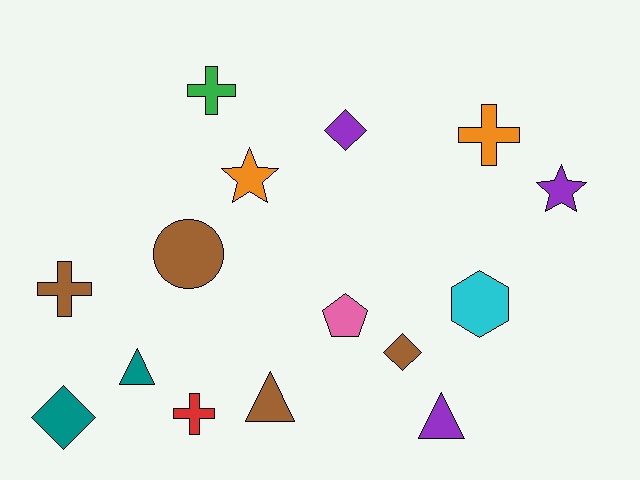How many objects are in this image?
There are 15 objects.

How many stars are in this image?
There are 2 stars.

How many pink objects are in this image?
There is 1 pink object.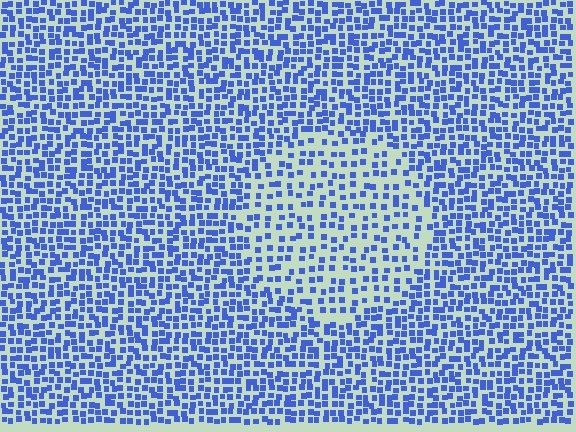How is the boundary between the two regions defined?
The boundary is defined by a change in element density (approximately 1.8x ratio). All elements are the same color, size, and shape.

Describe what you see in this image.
The image contains small blue elements arranged at two different densities. A circle-shaped region is visible where the elements are less densely packed than the surrounding area.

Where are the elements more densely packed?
The elements are more densely packed outside the circle boundary.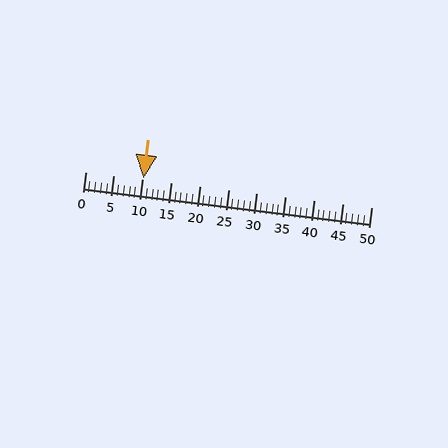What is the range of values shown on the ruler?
The ruler shows values from 0 to 50.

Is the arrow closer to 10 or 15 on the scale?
The arrow is closer to 10.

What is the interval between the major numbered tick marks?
The major tick marks are spaced 5 units apart.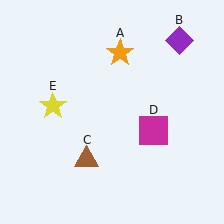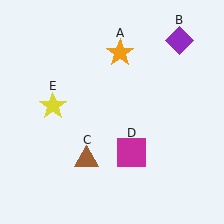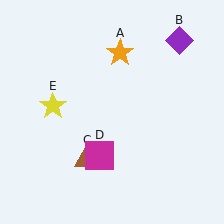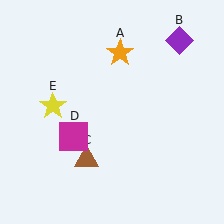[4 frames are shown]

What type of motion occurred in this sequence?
The magenta square (object D) rotated clockwise around the center of the scene.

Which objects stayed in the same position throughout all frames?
Orange star (object A) and purple diamond (object B) and brown triangle (object C) and yellow star (object E) remained stationary.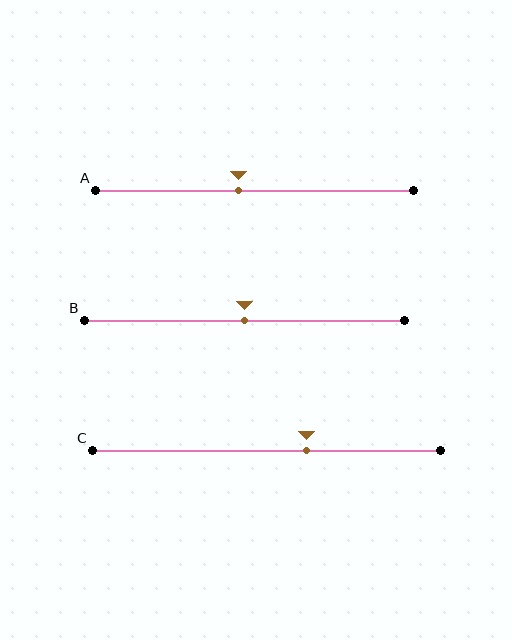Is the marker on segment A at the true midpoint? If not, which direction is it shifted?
No, the marker on segment A is shifted to the left by about 5% of the segment length.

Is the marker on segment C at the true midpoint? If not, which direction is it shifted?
No, the marker on segment C is shifted to the right by about 12% of the segment length.